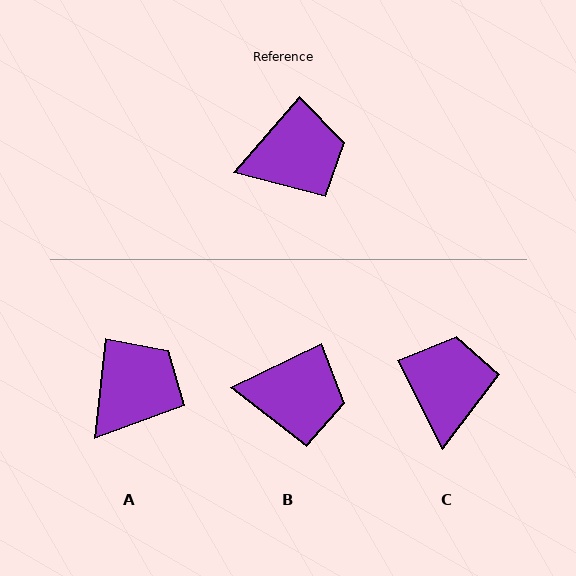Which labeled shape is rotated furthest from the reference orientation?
C, about 68 degrees away.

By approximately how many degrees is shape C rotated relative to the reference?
Approximately 68 degrees counter-clockwise.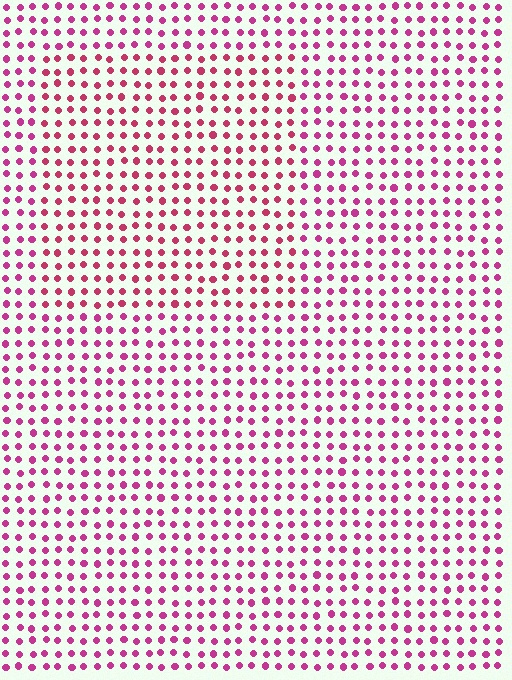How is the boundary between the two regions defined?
The boundary is defined purely by a slight shift in hue (about 19 degrees). Spacing, size, and orientation are identical on both sides.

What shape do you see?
I see a rectangle.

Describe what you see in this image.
The image is filled with small magenta elements in a uniform arrangement. A rectangle-shaped region is visible where the elements are tinted to a slightly different hue, forming a subtle color boundary.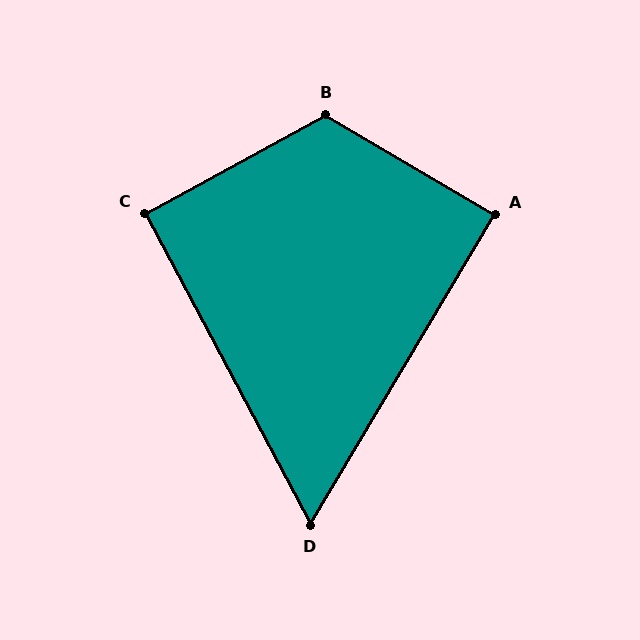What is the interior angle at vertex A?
Approximately 89 degrees (approximately right).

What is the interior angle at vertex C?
Approximately 91 degrees (approximately right).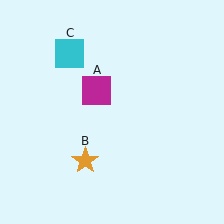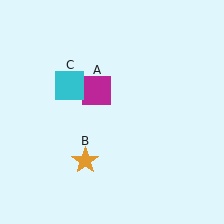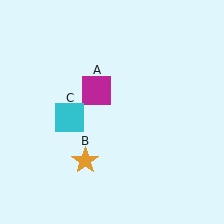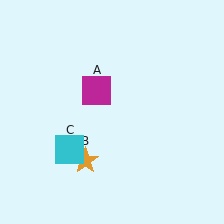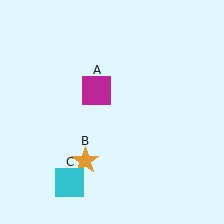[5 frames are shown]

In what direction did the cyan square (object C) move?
The cyan square (object C) moved down.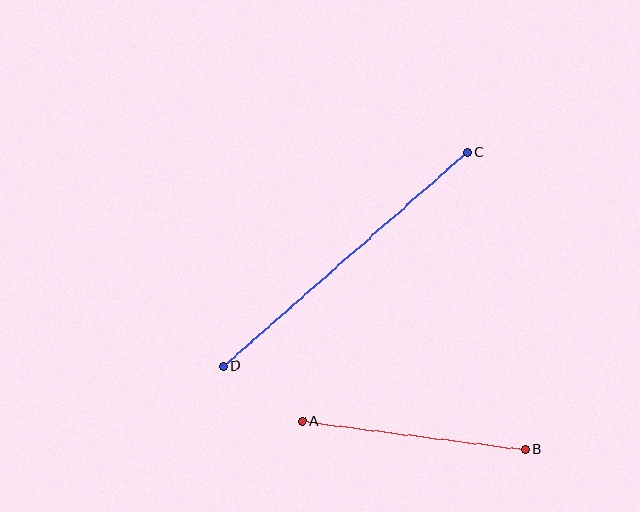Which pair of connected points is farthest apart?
Points C and D are farthest apart.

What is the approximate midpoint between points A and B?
The midpoint is at approximately (414, 435) pixels.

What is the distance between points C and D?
The distance is approximately 324 pixels.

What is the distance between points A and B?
The distance is approximately 225 pixels.